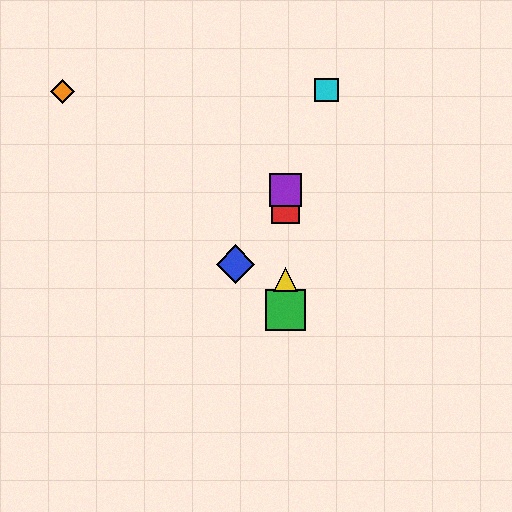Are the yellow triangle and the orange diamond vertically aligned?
No, the yellow triangle is at x≈286 and the orange diamond is at x≈63.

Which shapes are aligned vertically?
The red square, the green square, the yellow triangle, the purple square are aligned vertically.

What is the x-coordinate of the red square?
The red square is at x≈286.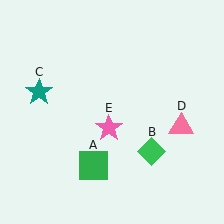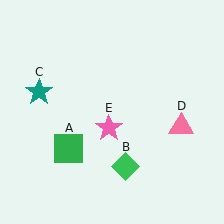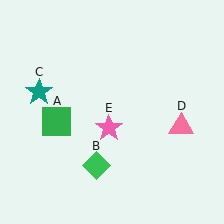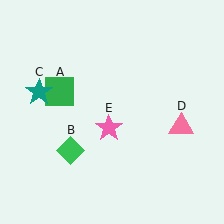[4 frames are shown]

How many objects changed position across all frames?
2 objects changed position: green square (object A), green diamond (object B).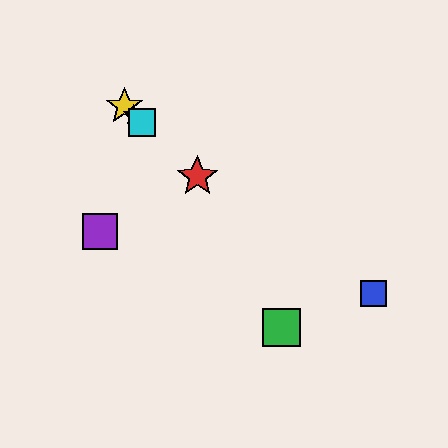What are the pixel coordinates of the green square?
The green square is at (282, 327).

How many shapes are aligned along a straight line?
4 shapes (the red star, the yellow star, the orange star, the cyan square) are aligned along a straight line.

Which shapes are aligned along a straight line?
The red star, the yellow star, the orange star, the cyan square are aligned along a straight line.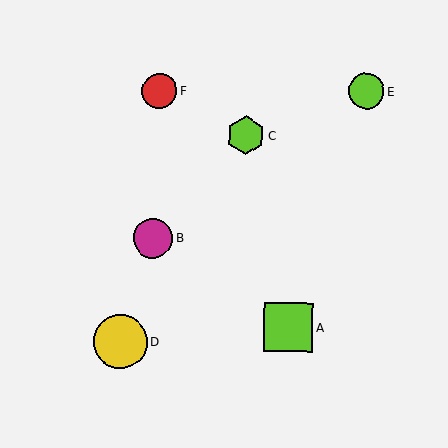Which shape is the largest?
The yellow circle (labeled D) is the largest.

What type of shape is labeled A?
Shape A is a lime square.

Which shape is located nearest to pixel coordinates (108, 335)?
The yellow circle (labeled D) at (120, 341) is nearest to that location.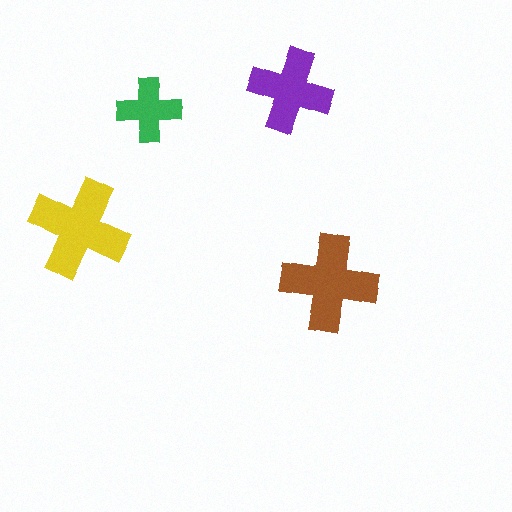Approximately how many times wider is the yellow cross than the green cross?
About 1.5 times wider.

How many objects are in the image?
There are 4 objects in the image.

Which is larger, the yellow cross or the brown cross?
The yellow one.